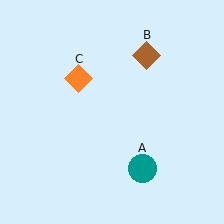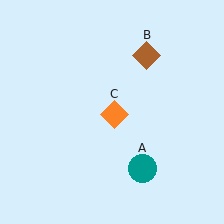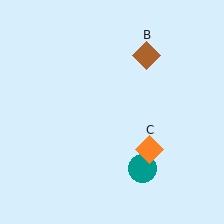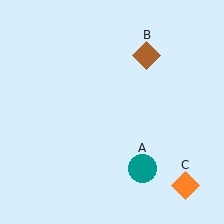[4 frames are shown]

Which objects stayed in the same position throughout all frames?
Teal circle (object A) and brown diamond (object B) remained stationary.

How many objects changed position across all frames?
1 object changed position: orange diamond (object C).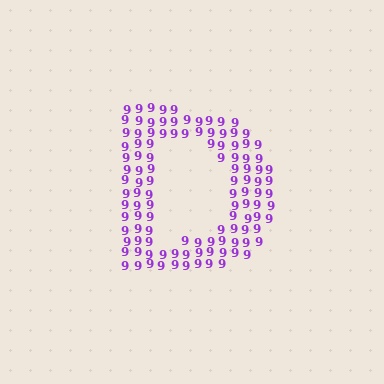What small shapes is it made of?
It is made of small digit 9's.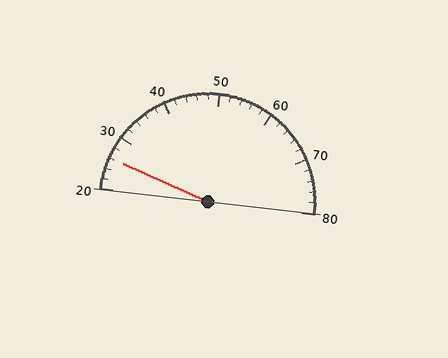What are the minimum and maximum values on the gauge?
The gauge ranges from 20 to 80.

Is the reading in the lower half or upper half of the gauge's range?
The reading is in the lower half of the range (20 to 80).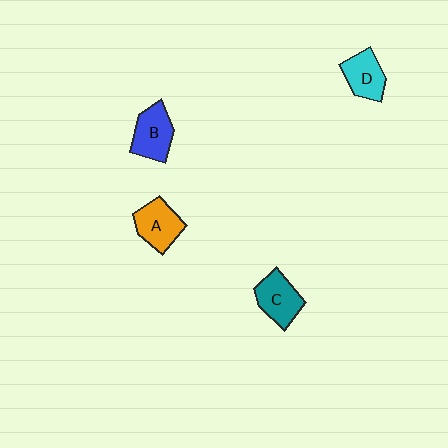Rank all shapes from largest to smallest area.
From largest to smallest: B (blue), A (orange), C (teal), D (cyan).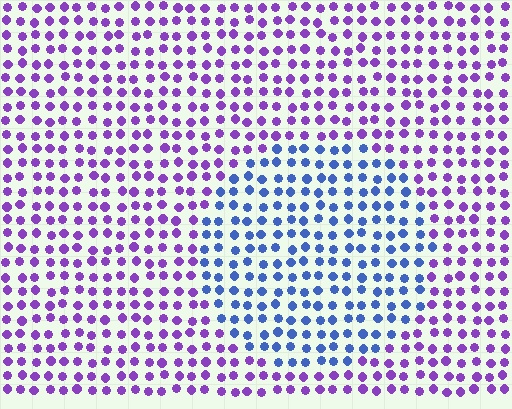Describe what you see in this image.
The image is filled with small purple elements in a uniform arrangement. A circle-shaped region is visible where the elements are tinted to a slightly different hue, forming a subtle color boundary.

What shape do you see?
I see a circle.